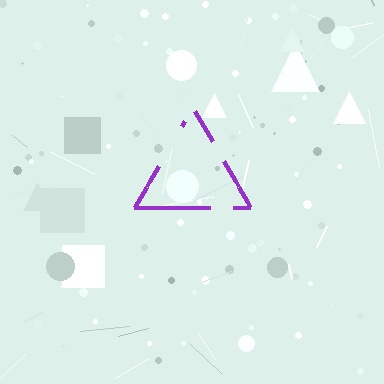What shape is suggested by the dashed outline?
The dashed outline suggests a triangle.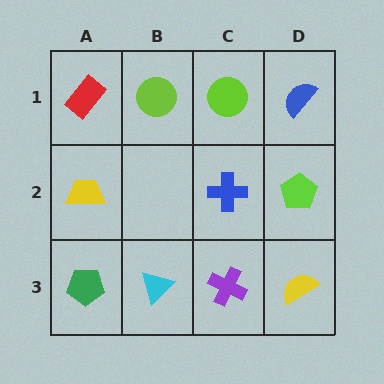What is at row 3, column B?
A cyan triangle.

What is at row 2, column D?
A lime pentagon.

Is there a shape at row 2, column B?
No, that cell is empty.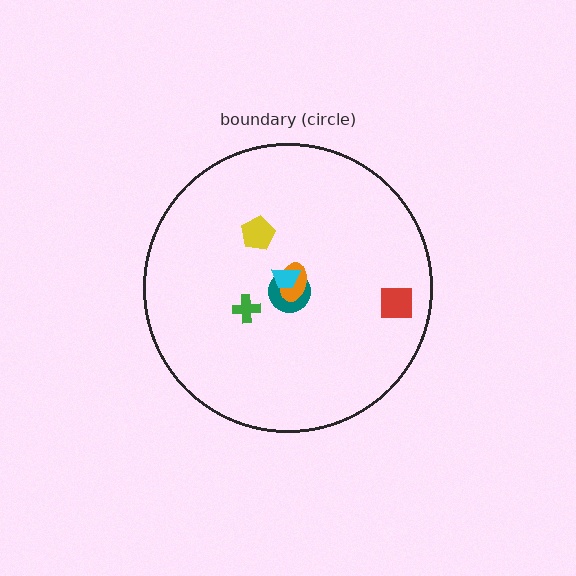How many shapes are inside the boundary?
6 inside, 0 outside.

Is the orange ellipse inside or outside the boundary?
Inside.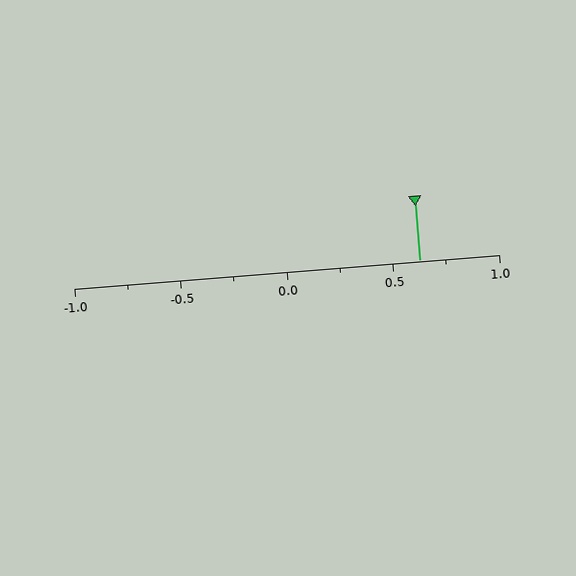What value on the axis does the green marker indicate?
The marker indicates approximately 0.62.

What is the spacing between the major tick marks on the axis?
The major ticks are spaced 0.5 apart.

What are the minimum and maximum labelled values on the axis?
The axis runs from -1.0 to 1.0.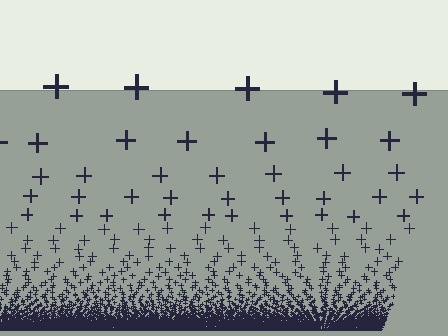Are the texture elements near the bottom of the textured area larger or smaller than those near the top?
Smaller. The gradient is inverted — elements near the bottom are smaller and denser.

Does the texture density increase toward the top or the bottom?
Density increases toward the bottom.